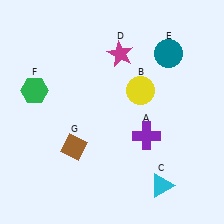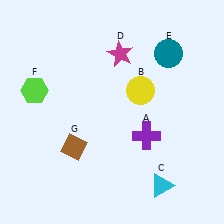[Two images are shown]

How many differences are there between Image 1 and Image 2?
There is 1 difference between the two images.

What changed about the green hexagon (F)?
In Image 1, F is green. In Image 2, it changed to lime.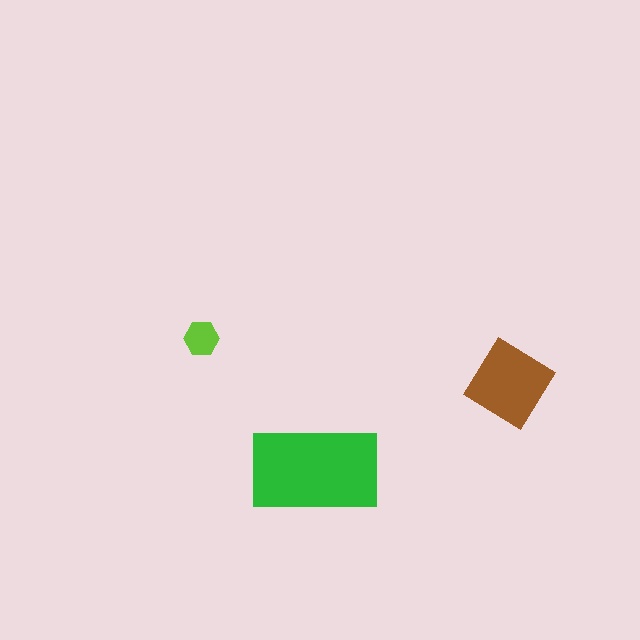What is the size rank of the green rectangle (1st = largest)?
1st.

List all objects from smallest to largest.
The lime hexagon, the brown diamond, the green rectangle.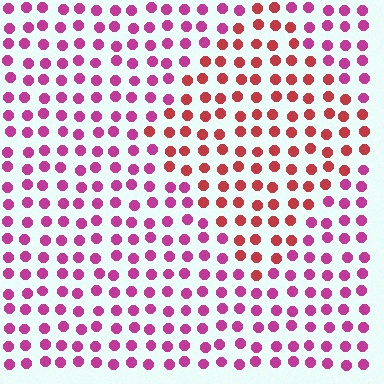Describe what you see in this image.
The image is filled with small magenta elements in a uniform arrangement. A diamond-shaped region is visible where the elements are tinted to a slightly different hue, forming a subtle color boundary.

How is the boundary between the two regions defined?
The boundary is defined purely by a slight shift in hue (about 38 degrees). Spacing, size, and orientation are identical on both sides.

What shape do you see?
I see a diamond.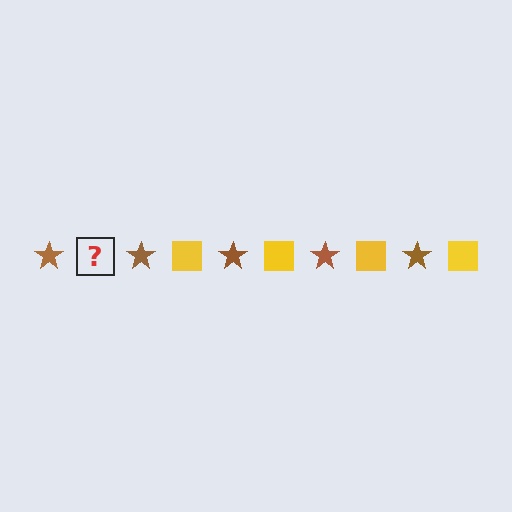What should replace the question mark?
The question mark should be replaced with a yellow square.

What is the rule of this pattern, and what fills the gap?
The rule is that the pattern alternates between brown star and yellow square. The gap should be filled with a yellow square.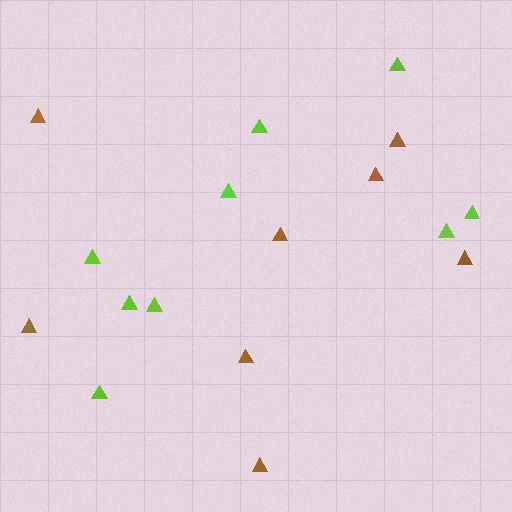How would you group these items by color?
There are 2 groups: one group of brown triangles (8) and one group of lime triangles (9).